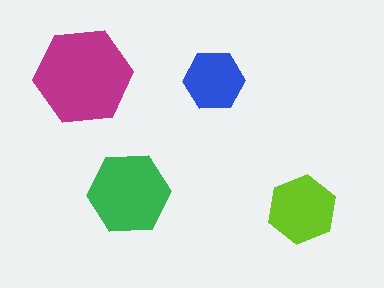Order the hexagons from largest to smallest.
the magenta one, the green one, the lime one, the blue one.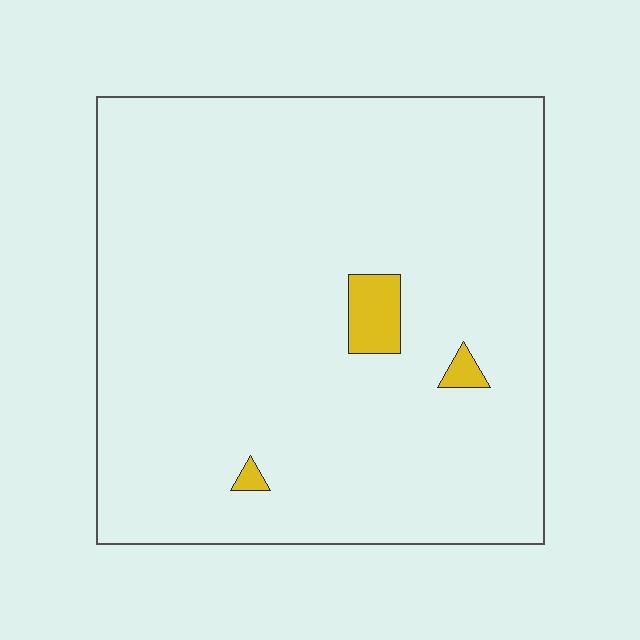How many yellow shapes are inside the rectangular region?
3.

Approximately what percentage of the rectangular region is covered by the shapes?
Approximately 5%.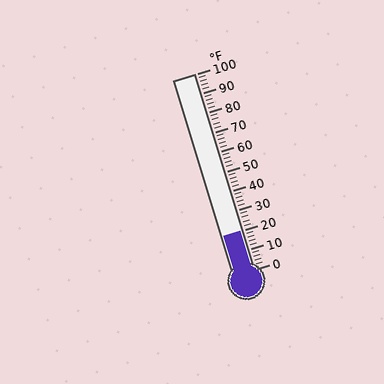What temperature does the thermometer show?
The thermometer shows approximately 20°F.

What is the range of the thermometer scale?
The thermometer scale ranges from 0°F to 100°F.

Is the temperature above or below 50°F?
The temperature is below 50°F.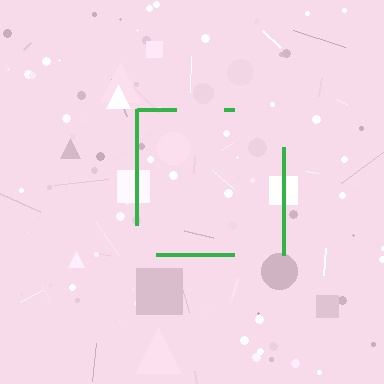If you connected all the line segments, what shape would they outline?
They would outline a square.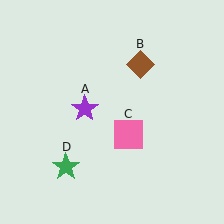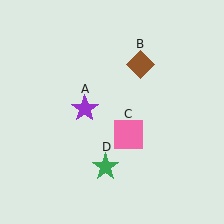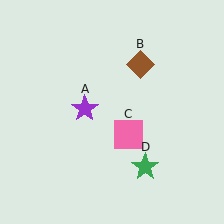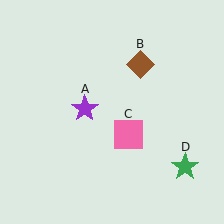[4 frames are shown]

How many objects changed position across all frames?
1 object changed position: green star (object D).